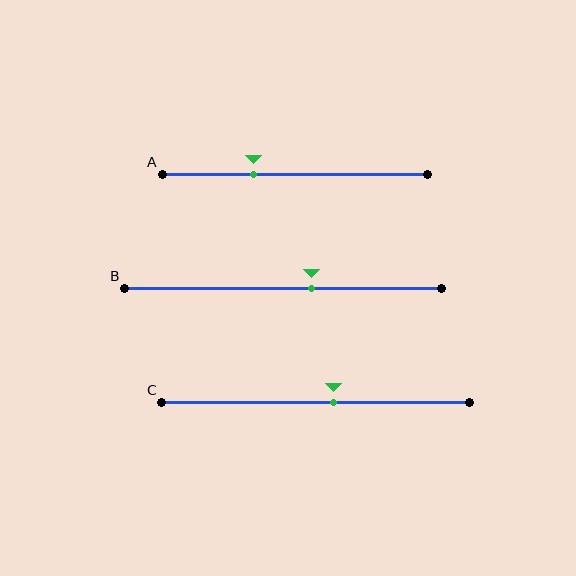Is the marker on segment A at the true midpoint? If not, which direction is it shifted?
No, the marker on segment A is shifted to the left by about 16% of the segment length.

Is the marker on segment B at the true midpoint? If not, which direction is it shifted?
No, the marker on segment B is shifted to the right by about 9% of the segment length.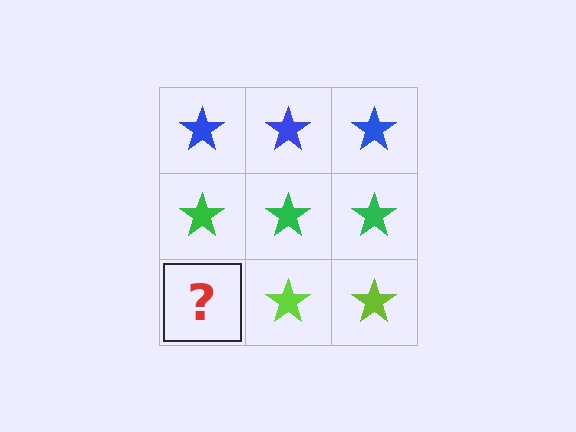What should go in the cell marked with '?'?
The missing cell should contain a lime star.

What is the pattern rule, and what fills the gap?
The rule is that each row has a consistent color. The gap should be filled with a lime star.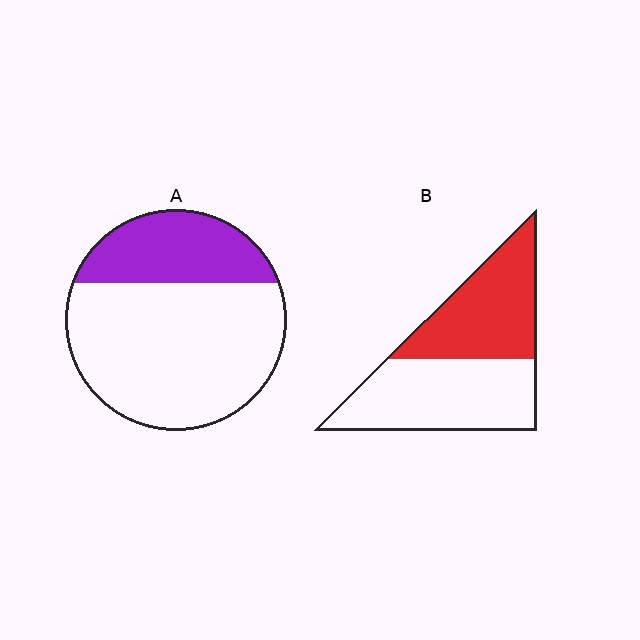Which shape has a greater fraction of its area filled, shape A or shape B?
Shape B.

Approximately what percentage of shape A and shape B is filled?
A is approximately 30% and B is approximately 45%.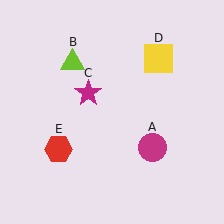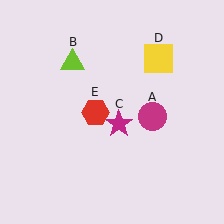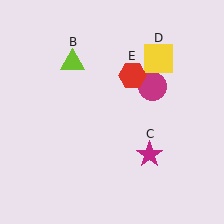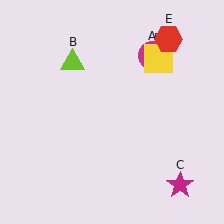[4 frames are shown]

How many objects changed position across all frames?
3 objects changed position: magenta circle (object A), magenta star (object C), red hexagon (object E).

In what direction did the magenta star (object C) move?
The magenta star (object C) moved down and to the right.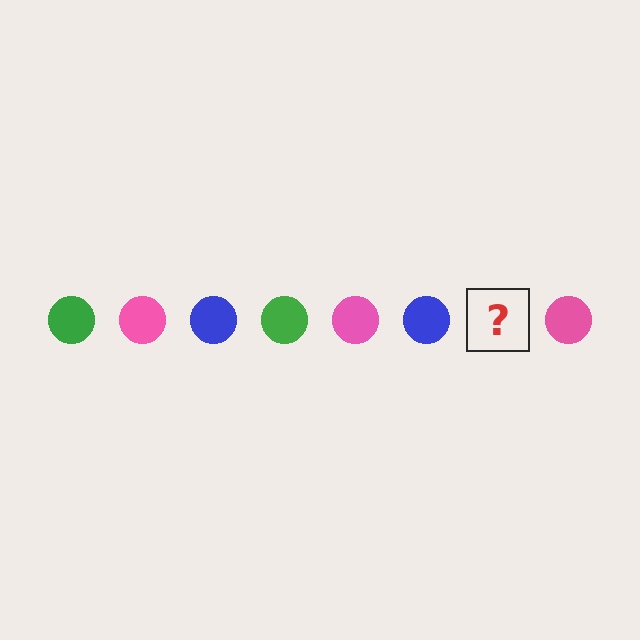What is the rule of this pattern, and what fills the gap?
The rule is that the pattern cycles through green, pink, blue circles. The gap should be filled with a green circle.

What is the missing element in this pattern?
The missing element is a green circle.